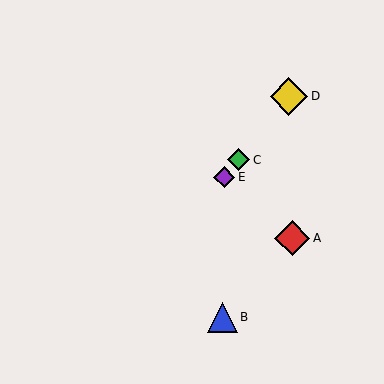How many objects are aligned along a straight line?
3 objects (C, D, E) are aligned along a straight line.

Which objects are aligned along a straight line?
Objects C, D, E are aligned along a straight line.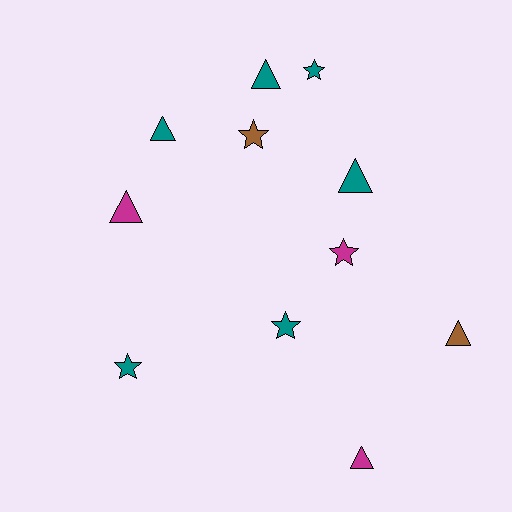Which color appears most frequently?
Teal, with 6 objects.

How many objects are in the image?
There are 11 objects.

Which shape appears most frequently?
Triangle, with 6 objects.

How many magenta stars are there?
There is 1 magenta star.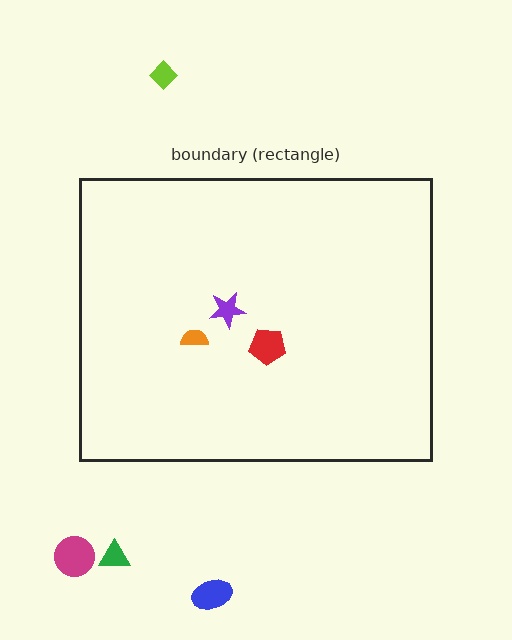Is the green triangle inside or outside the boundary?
Outside.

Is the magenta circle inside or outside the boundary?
Outside.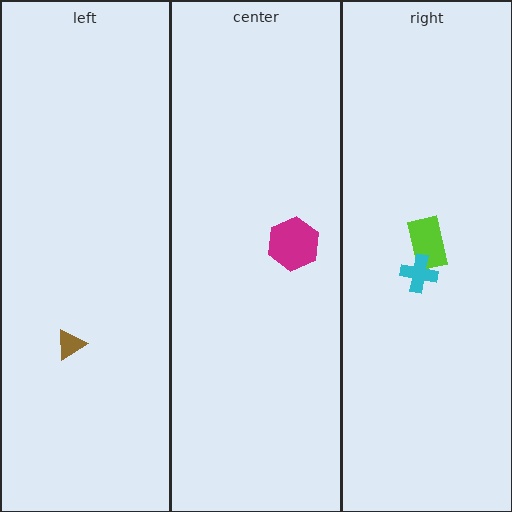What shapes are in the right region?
The lime rectangle, the cyan cross.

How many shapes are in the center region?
1.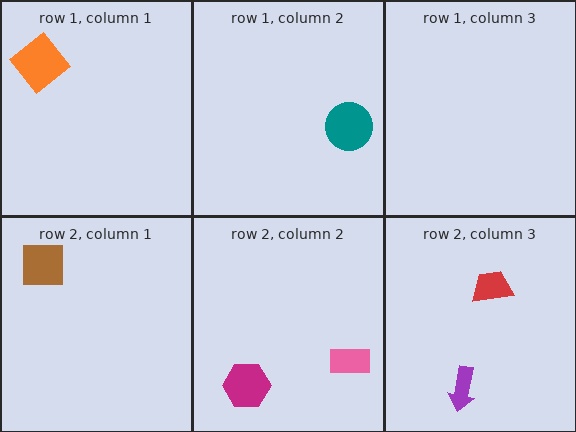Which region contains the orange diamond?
The row 1, column 1 region.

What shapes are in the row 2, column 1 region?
The brown square.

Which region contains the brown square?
The row 2, column 1 region.